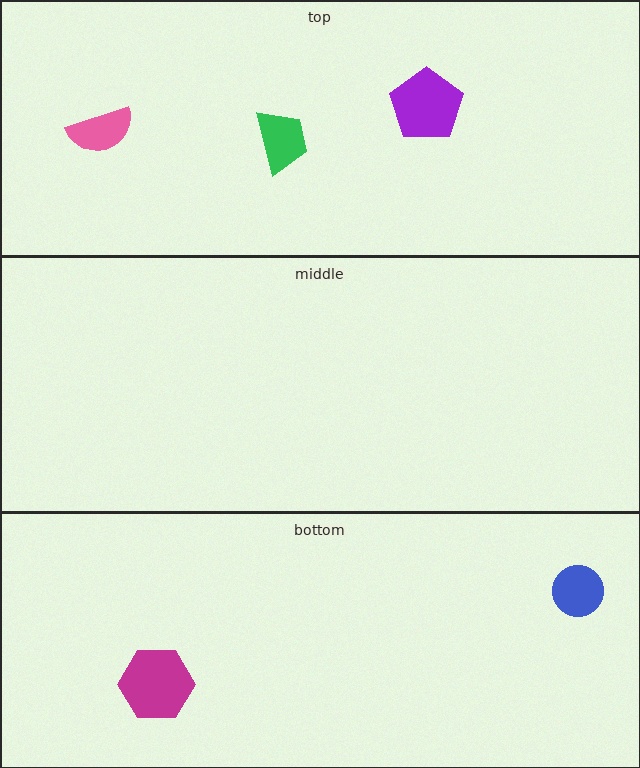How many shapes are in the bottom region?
2.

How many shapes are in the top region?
3.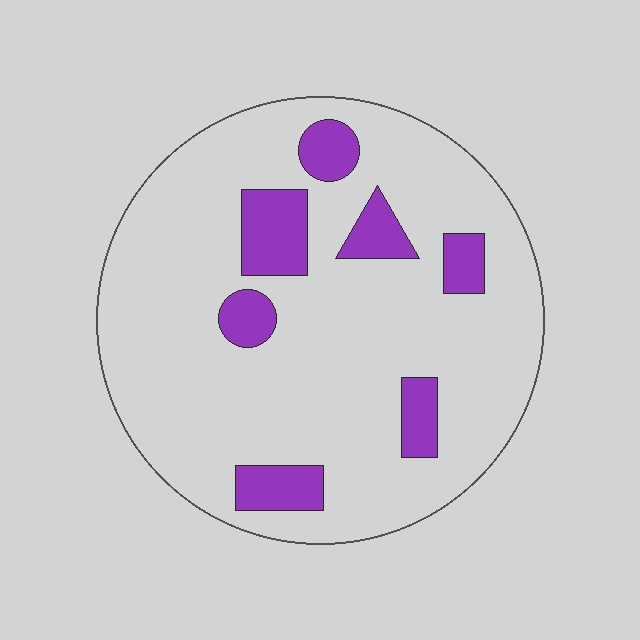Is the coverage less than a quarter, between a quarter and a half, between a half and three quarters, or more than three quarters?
Less than a quarter.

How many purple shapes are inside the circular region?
7.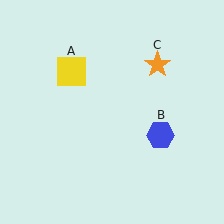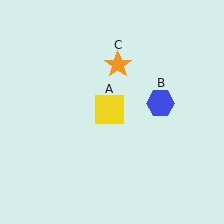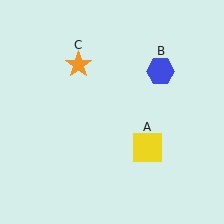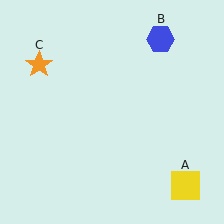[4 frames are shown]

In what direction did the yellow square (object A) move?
The yellow square (object A) moved down and to the right.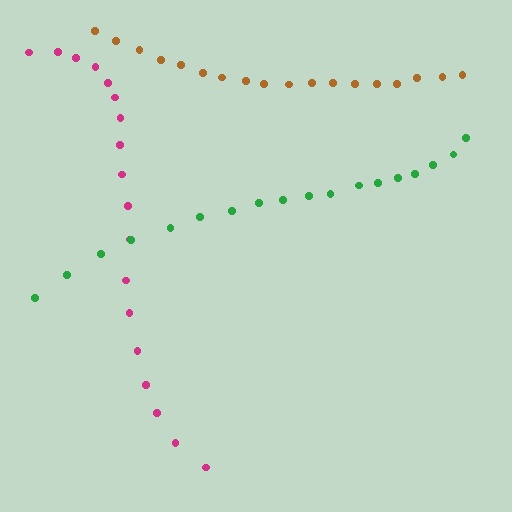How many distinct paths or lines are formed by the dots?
There are 3 distinct paths.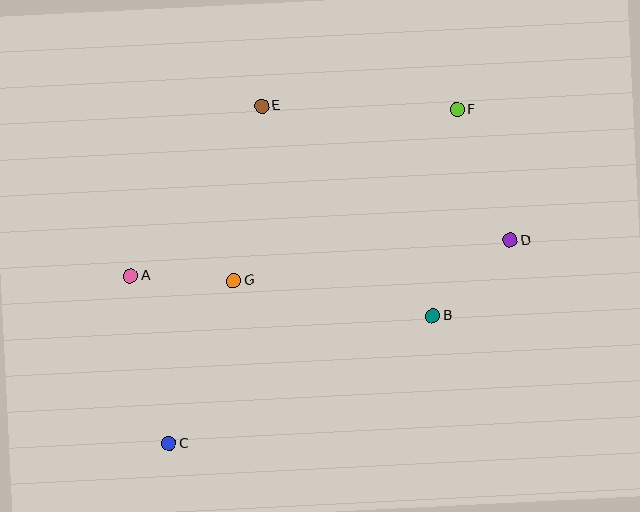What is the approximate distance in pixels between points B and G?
The distance between B and G is approximately 202 pixels.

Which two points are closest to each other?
Points A and G are closest to each other.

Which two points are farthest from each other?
Points C and F are farthest from each other.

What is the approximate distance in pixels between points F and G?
The distance between F and G is approximately 281 pixels.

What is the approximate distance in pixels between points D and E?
The distance between D and E is approximately 282 pixels.